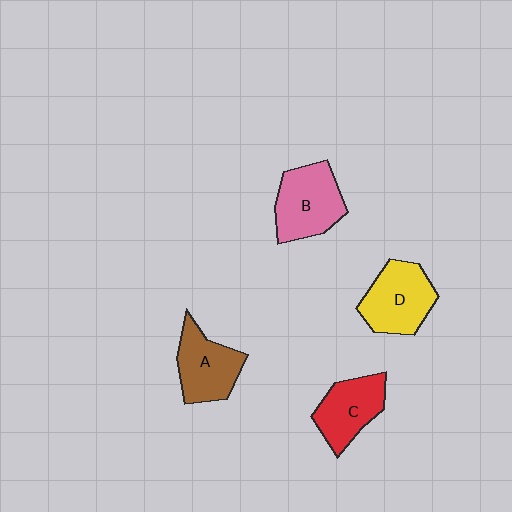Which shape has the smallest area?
Shape C (red).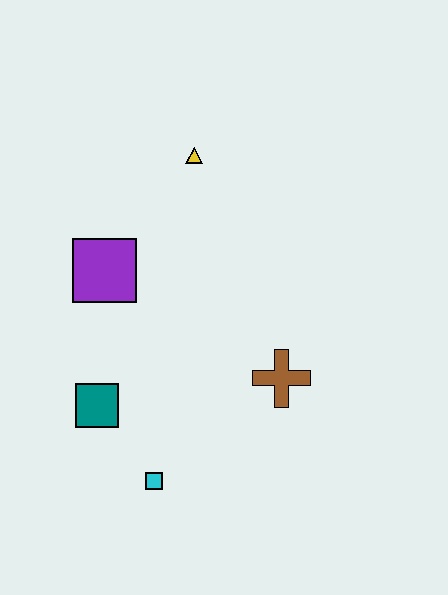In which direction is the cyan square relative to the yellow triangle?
The cyan square is below the yellow triangle.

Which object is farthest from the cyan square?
The yellow triangle is farthest from the cyan square.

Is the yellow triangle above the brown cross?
Yes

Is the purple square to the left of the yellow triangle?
Yes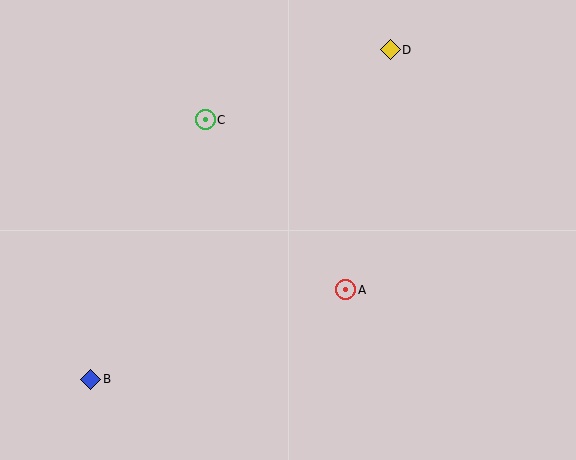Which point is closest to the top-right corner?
Point D is closest to the top-right corner.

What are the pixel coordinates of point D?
Point D is at (390, 50).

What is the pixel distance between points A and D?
The distance between A and D is 244 pixels.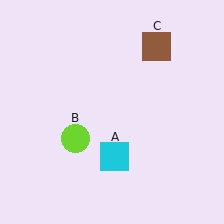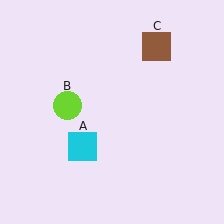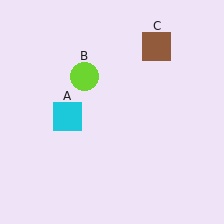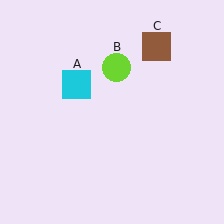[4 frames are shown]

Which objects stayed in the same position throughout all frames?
Brown square (object C) remained stationary.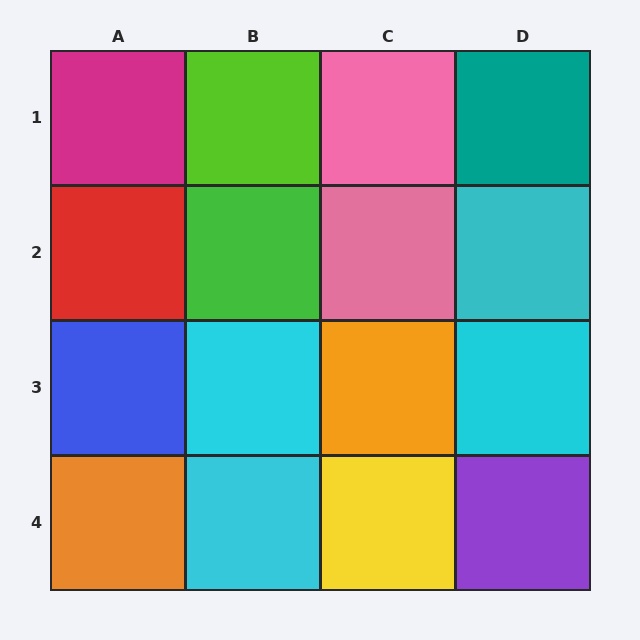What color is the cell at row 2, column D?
Cyan.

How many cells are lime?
1 cell is lime.